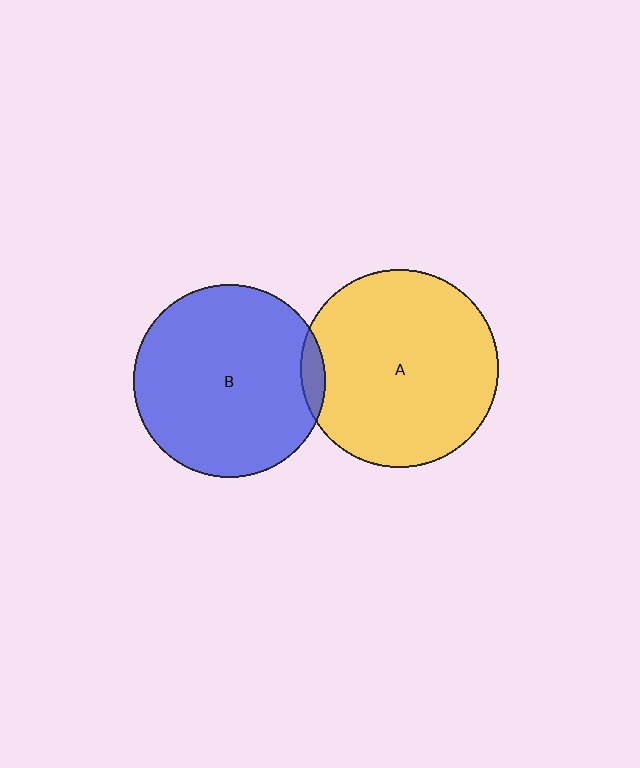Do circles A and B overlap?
Yes.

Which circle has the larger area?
Circle A (yellow).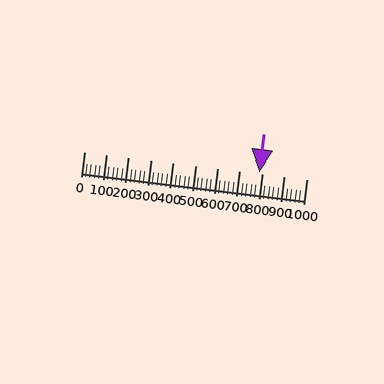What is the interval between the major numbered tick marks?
The major tick marks are spaced 100 units apart.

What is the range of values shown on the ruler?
The ruler shows values from 0 to 1000.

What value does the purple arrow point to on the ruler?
The purple arrow points to approximately 789.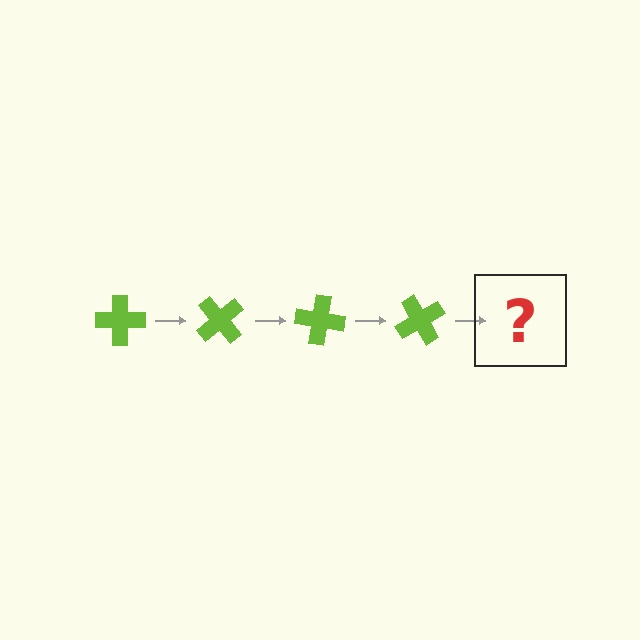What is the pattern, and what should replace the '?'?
The pattern is that the cross rotates 50 degrees each step. The '?' should be a lime cross rotated 200 degrees.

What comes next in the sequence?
The next element should be a lime cross rotated 200 degrees.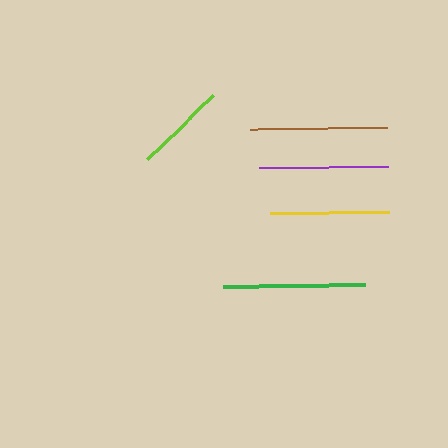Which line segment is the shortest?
The lime line is the shortest at approximately 92 pixels.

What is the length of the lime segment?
The lime segment is approximately 92 pixels long.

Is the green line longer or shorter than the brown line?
The green line is longer than the brown line.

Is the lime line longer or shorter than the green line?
The green line is longer than the lime line.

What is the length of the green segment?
The green segment is approximately 143 pixels long.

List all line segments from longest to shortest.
From longest to shortest: green, brown, purple, yellow, lime.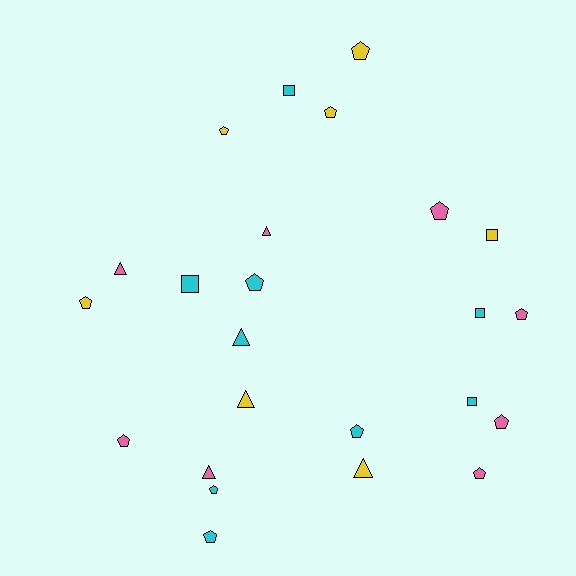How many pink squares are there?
There are no pink squares.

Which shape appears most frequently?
Pentagon, with 13 objects.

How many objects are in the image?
There are 24 objects.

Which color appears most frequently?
Cyan, with 9 objects.